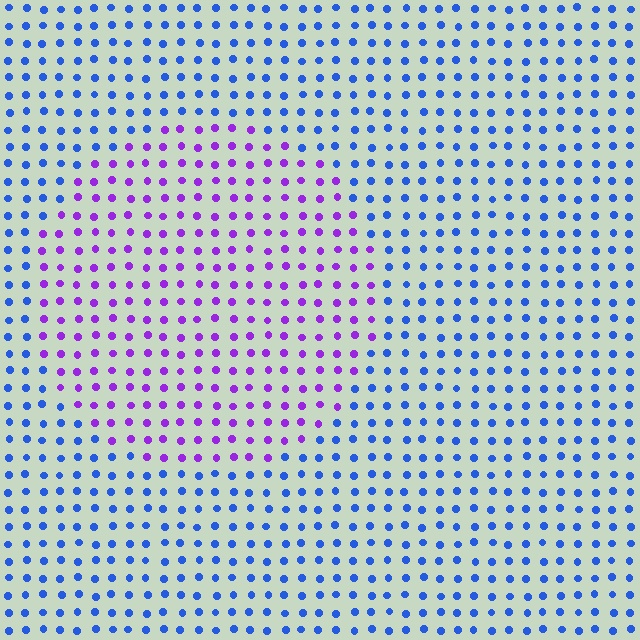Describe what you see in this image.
The image is filled with small blue elements in a uniform arrangement. A circle-shaped region is visible where the elements are tinted to a slightly different hue, forming a subtle color boundary.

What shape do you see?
I see a circle.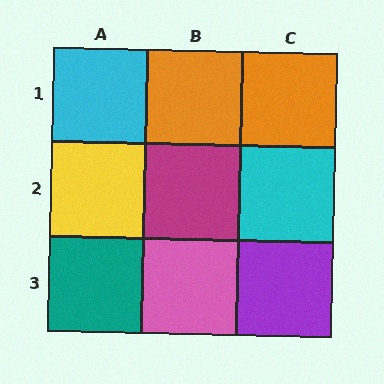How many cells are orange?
2 cells are orange.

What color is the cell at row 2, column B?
Magenta.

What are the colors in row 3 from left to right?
Teal, pink, purple.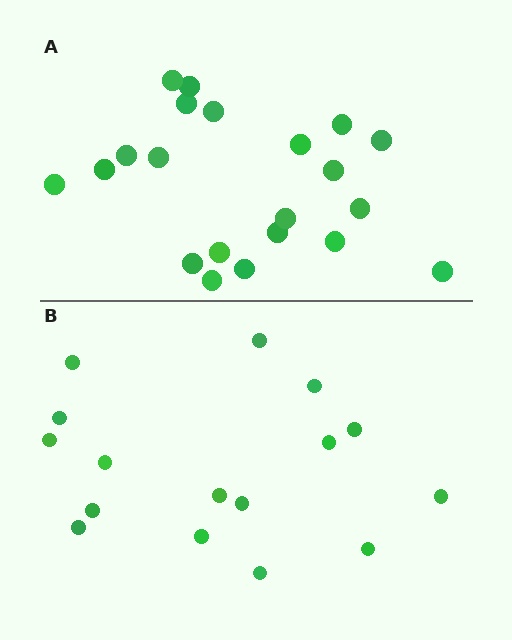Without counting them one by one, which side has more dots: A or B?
Region A (the top region) has more dots.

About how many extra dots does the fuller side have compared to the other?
Region A has about 5 more dots than region B.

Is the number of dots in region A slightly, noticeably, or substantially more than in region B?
Region A has noticeably more, but not dramatically so. The ratio is roughly 1.3 to 1.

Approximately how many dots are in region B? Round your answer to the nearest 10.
About 20 dots. (The exact count is 16, which rounds to 20.)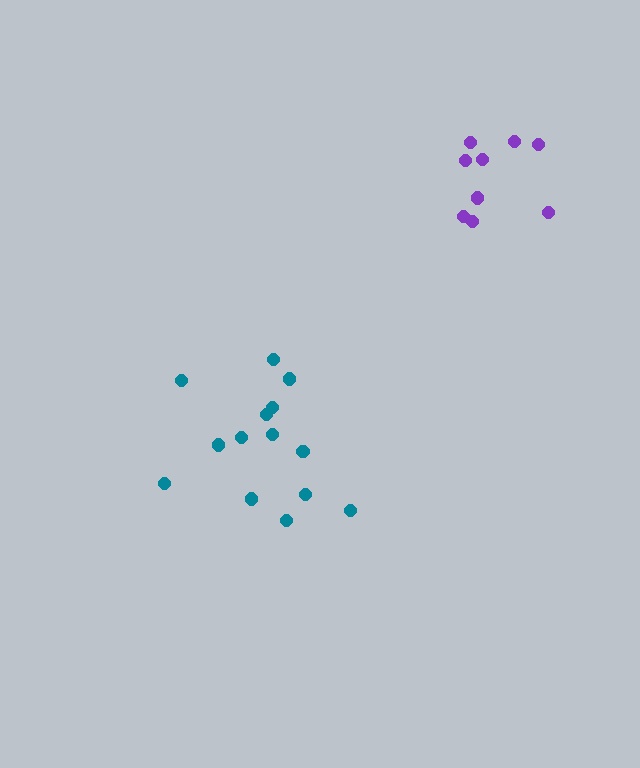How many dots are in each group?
Group 1: 9 dots, Group 2: 14 dots (23 total).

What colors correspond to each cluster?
The clusters are colored: purple, teal.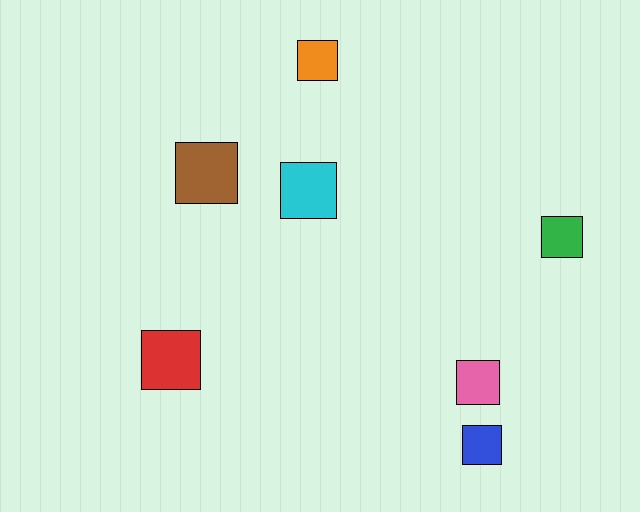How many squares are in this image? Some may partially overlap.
There are 7 squares.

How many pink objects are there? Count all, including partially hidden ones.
There is 1 pink object.